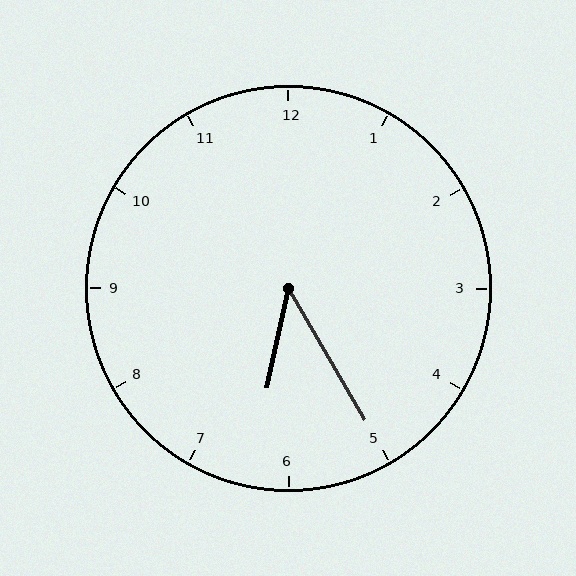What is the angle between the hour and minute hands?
Approximately 42 degrees.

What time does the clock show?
6:25.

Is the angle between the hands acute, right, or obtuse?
It is acute.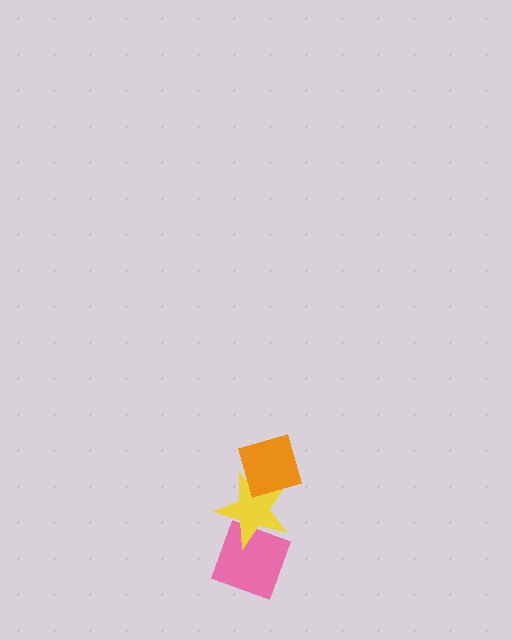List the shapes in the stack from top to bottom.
From top to bottom: the orange diamond, the yellow star, the pink diamond.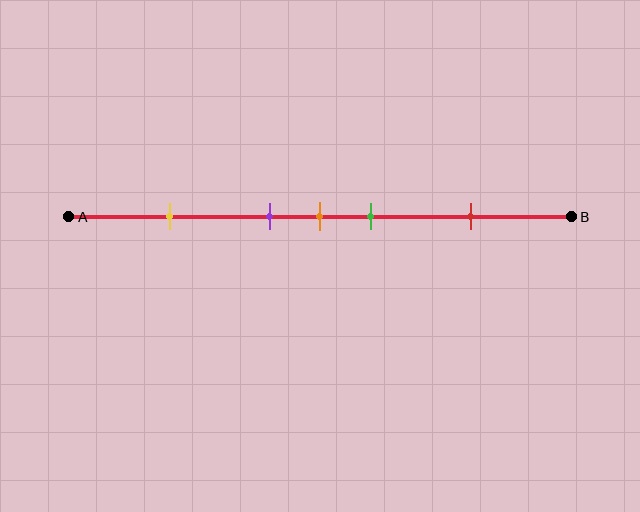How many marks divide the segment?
There are 5 marks dividing the segment.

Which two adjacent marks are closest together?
The purple and orange marks are the closest adjacent pair.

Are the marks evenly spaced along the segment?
No, the marks are not evenly spaced.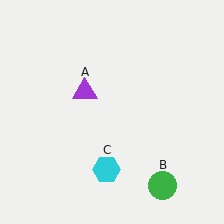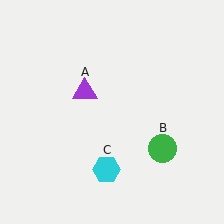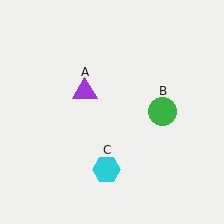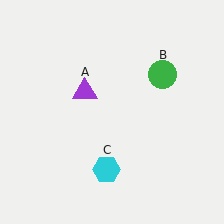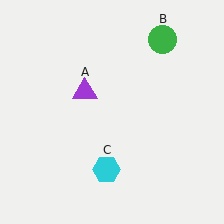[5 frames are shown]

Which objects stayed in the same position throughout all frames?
Purple triangle (object A) and cyan hexagon (object C) remained stationary.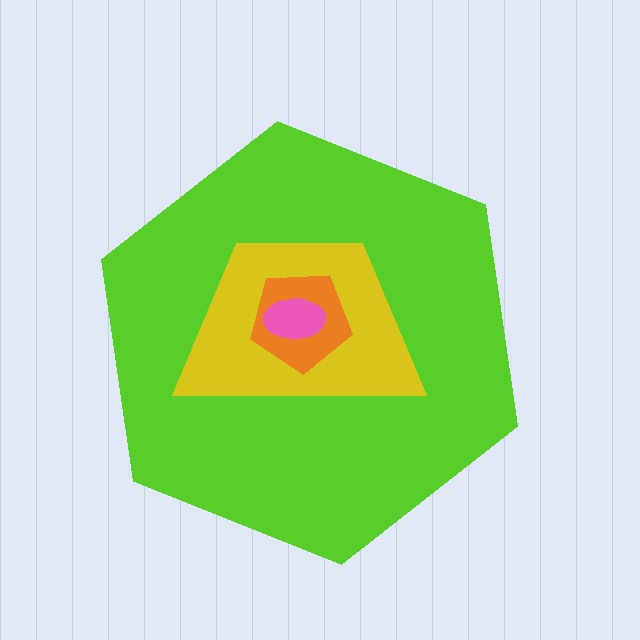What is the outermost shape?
The lime hexagon.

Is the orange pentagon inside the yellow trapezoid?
Yes.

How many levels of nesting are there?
4.